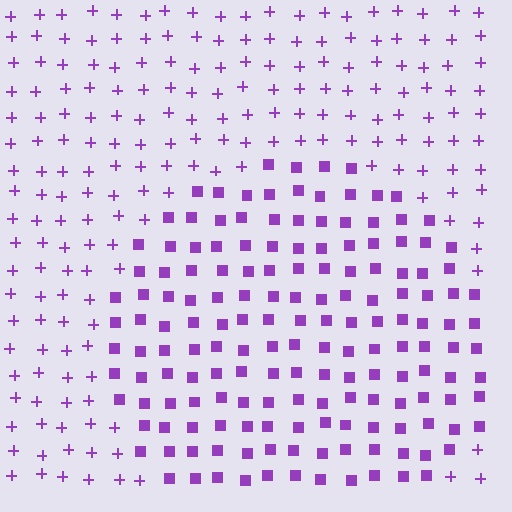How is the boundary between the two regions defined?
The boundary is defined by a change in element shape: squares inside vs. plus signs outside. All elements share the same color and spacing.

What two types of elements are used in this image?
The image uses squares inside the circle region and plus signs outside it.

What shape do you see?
I see a circle.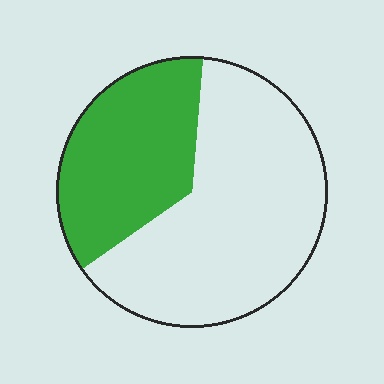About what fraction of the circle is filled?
About three eighths (3/8).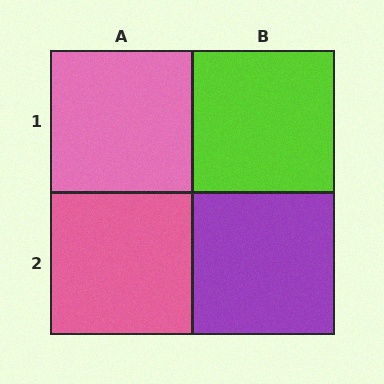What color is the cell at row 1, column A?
Pink.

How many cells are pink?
2 cells are pink.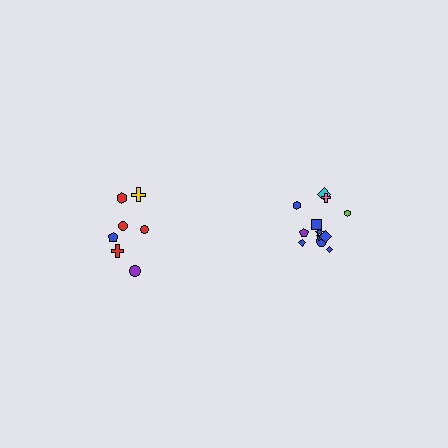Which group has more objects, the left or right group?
The right group.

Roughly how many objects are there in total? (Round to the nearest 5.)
Roughly 20 objects in total.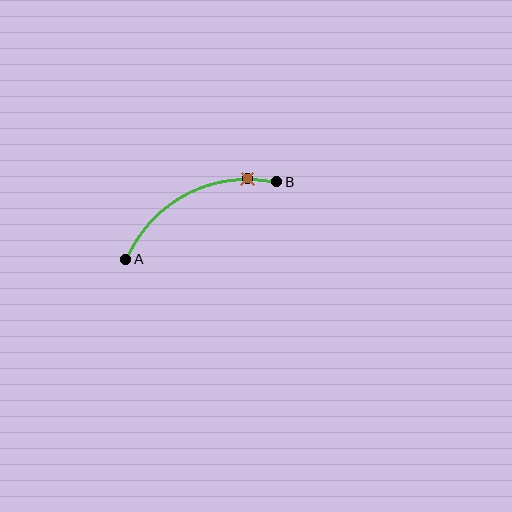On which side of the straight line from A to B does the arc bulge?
The arc bulges above the straight line connecting A and B.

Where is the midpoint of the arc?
The arc midpoint is the point on the curve farthest from the straight line joining A and B. It sits above that line.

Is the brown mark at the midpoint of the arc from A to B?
No. The brown mark lies on the arc but is closer to endpoint B. The arc midpoint would be at the point on the curve equidistant along the arc from both A and B.